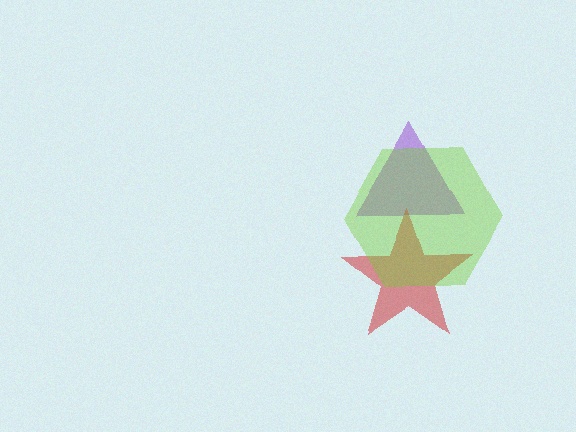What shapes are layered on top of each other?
The layered shapes are: a purple triangle, a red star, a lime hexagon.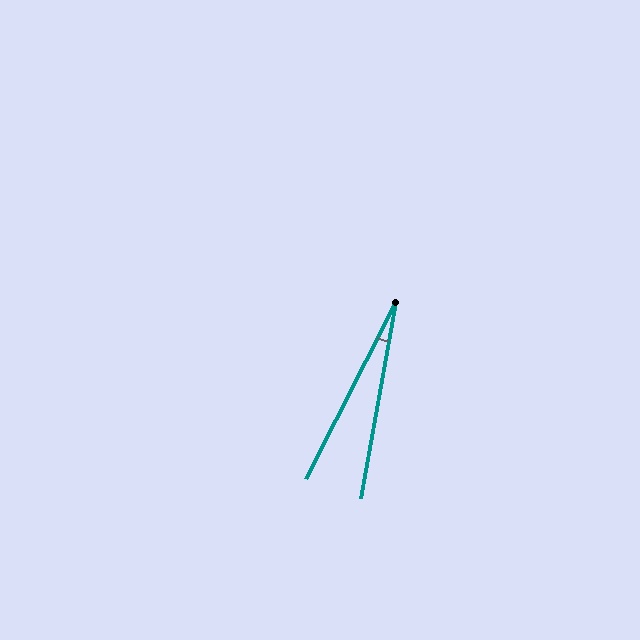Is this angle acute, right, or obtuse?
It is acute.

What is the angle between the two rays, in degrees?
Approximately 17 degrees.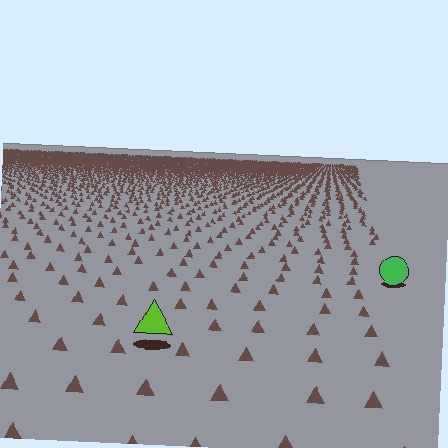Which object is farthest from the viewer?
The green circle is farthest from the viewer. It appears smaller and the ground texture around it is denser.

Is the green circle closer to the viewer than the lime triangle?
No. The lime triangle is closer — you can tell from the texture gradient: the ground texture is coarser near it.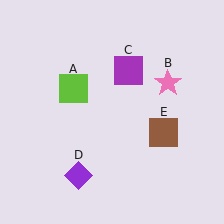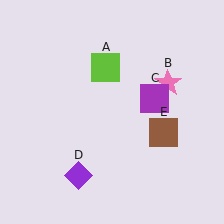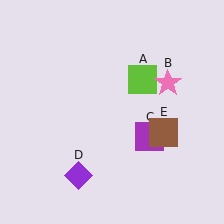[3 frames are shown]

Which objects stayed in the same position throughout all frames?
Pink star (object B) and purple diamond (object D) and brown square (object E) remained stationary.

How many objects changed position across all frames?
2 objects changed position: lime square (object A), purple square (object C).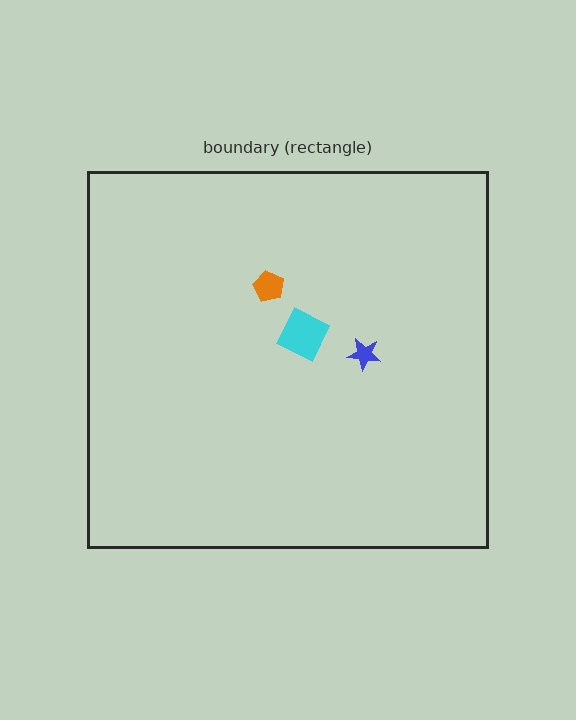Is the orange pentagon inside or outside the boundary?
Inside.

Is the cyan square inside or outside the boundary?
Inside.